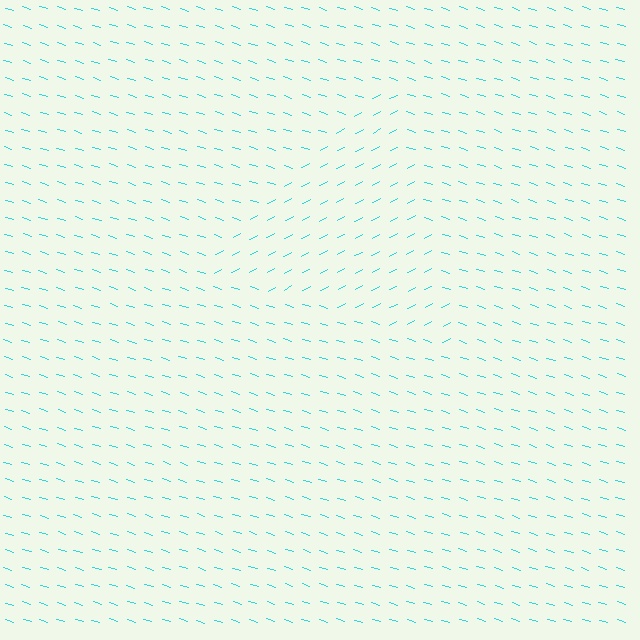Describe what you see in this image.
The image is filled with small cyan line segments. A triangle region in the image has lines oriented differently from the surrounding lines, creating a visible texture boundary.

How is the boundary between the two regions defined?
The boundary is defined purely by a change in line orientation (approximately 45 degrees difference). All lines are the same color and thickness.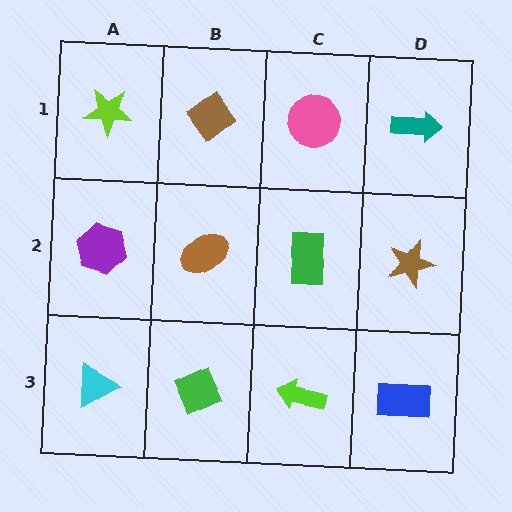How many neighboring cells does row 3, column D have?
2.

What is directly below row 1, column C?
A green rectangle.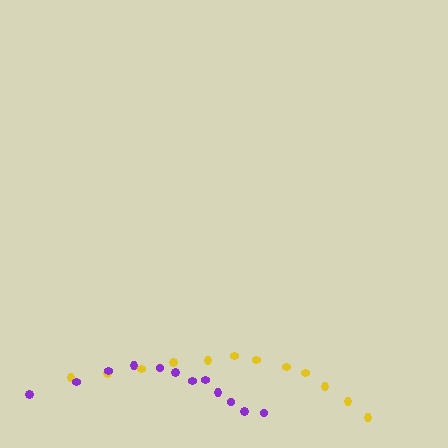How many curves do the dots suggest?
There are 2 distinct paths.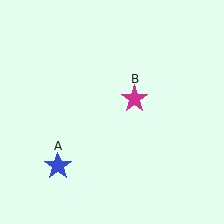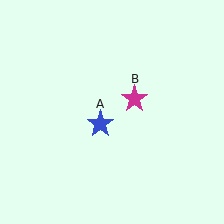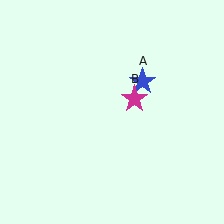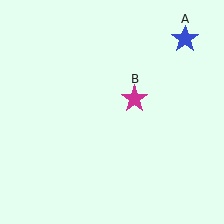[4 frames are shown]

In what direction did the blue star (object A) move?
The blue star (object A) moved up and to the right.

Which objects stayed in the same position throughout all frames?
Magenta star (object B) remained stationary.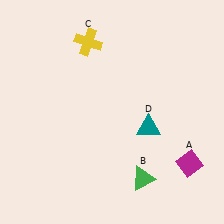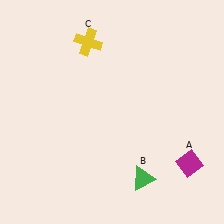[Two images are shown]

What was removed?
The teal triangle (D) was removed in Image 2.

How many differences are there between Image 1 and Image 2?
There is 1 difference between the two images.